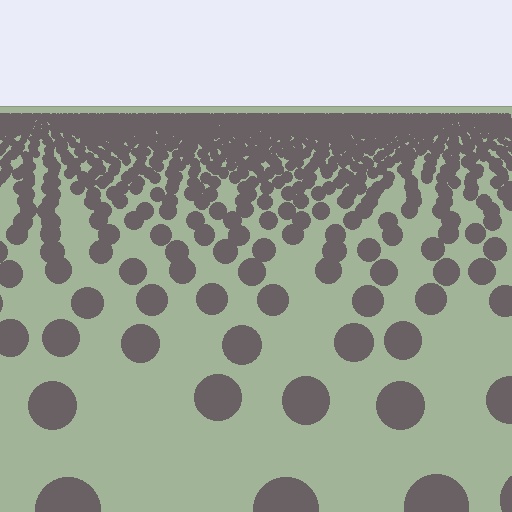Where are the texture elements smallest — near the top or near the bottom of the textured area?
Near the top.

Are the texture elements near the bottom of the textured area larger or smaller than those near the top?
Larger. Near the bottom, elements are closer to the viewer and appear at a bigger on-screen size.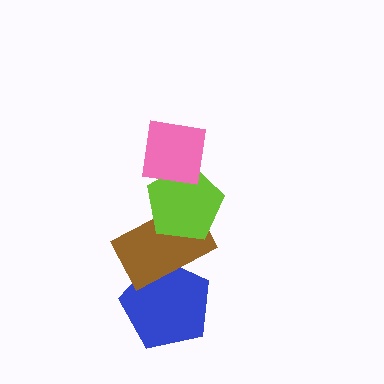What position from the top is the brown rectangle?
The brown rectangle is 3rd from the top.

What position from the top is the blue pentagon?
The blue pentagon is 4th from the top.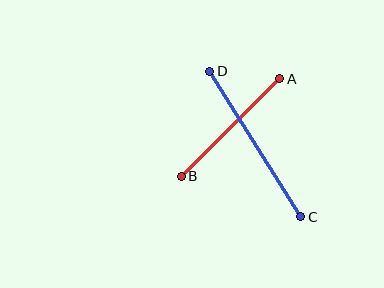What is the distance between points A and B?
The distance is approximately 139 pixels.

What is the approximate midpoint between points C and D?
The midpoint is at approximately (255, 144) pixels.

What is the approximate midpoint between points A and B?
The midpoint is at approximately (231, 127) pixels.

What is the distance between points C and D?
The distance is approximately 171 pixels.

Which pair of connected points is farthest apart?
Points C and D are farthest apart.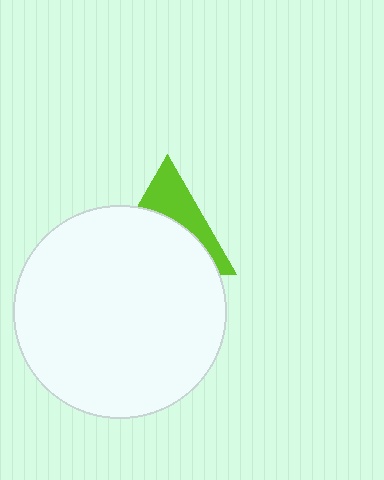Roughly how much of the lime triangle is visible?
A small part of it is visible (roughly 38%).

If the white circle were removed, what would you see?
You would see the complete lime triangle.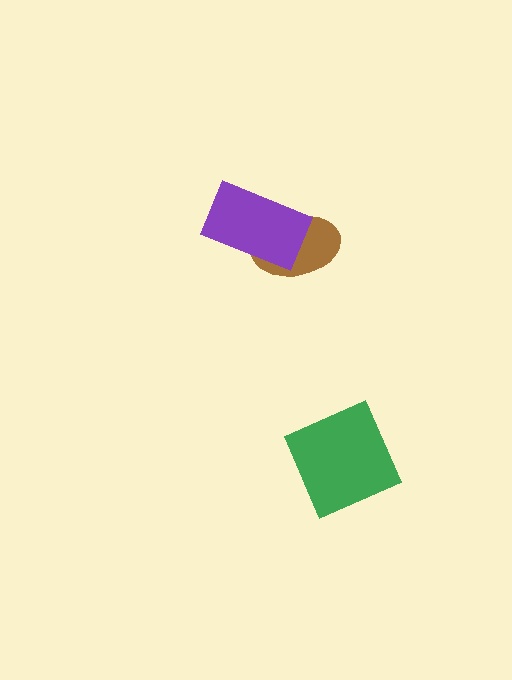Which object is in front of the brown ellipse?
The purple rectangle is in front of the brown ellipse.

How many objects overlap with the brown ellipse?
1 object overlaps with the brown ellipse.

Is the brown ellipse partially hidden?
Yes, it is partially covered by another shape.